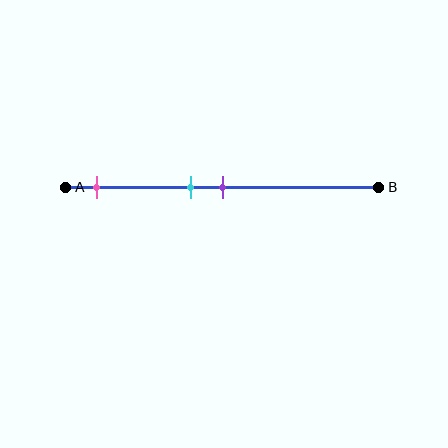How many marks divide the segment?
There are 3 marks dividing the segment.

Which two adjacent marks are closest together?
The cyan and purple marks are the closest adjacent pair.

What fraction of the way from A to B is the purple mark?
The purple mark is approximately 50% (0.5) of the way from A to B.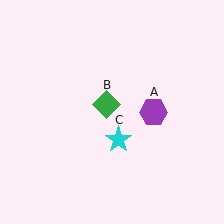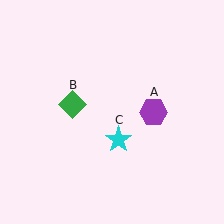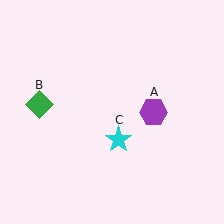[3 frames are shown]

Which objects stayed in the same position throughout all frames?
Purple hexagon (object A) and cyan star (object C) remained stationary.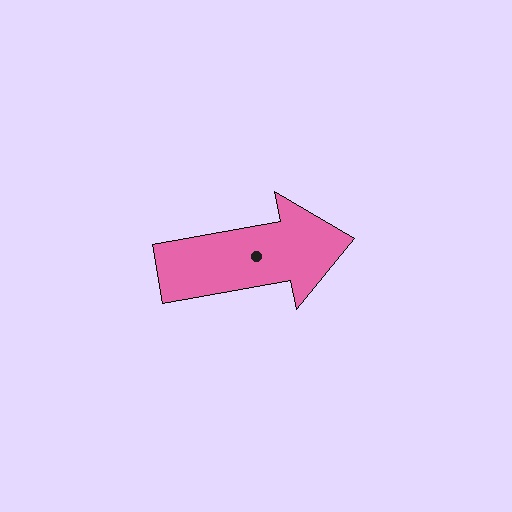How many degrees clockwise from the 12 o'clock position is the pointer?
Approximately 80 degrees.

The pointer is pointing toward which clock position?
Roughly 3 o'clock.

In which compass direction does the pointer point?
East.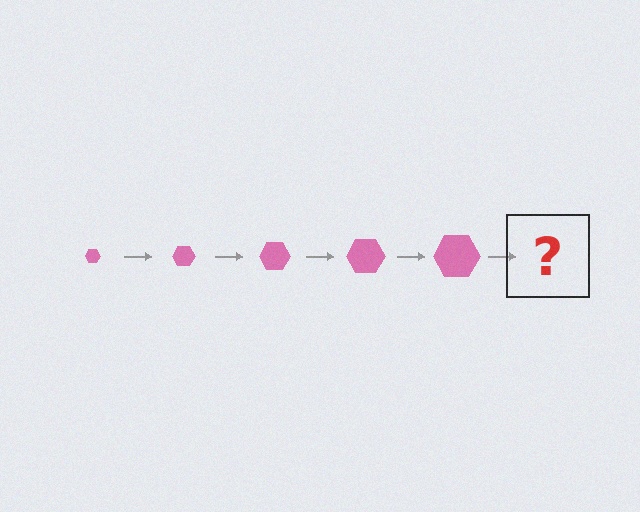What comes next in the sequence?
The next element should be a pink hexagon, larger than the previous one.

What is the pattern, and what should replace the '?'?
The pattern is that the hexagon gets progressively larger each step. The '?' should be a pink hexagon, larger than the previous one.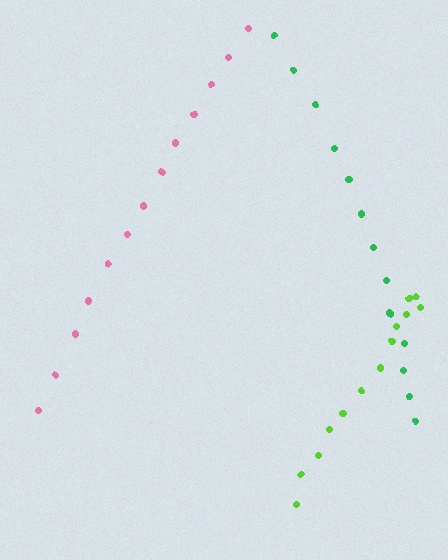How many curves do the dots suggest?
There are 3 distinct paths.